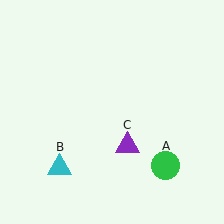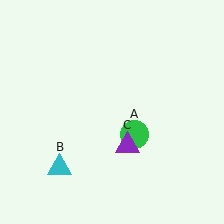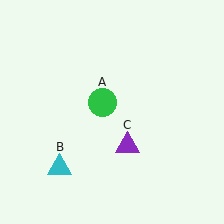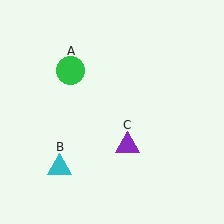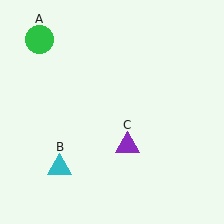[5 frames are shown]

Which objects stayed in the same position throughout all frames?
Cyan triangle (object B) and purple triangle (object C) remained stationary.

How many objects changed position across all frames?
1 object changed position: green circle (object A).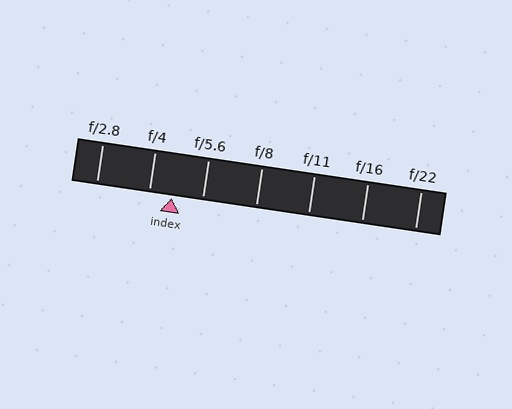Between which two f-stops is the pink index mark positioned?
The index mark is between f/4 and f/5.6.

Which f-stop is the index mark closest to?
The index mark is closest to f/4.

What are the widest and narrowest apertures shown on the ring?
The widest aperture shown is f/2.8 and the narrowest is f/22.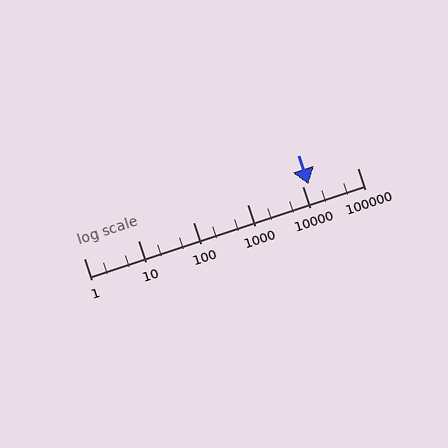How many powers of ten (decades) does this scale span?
The scale spans 5 decades, from 1 to 100000.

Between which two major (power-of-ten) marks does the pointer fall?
The pointer is between 10000 and 100000.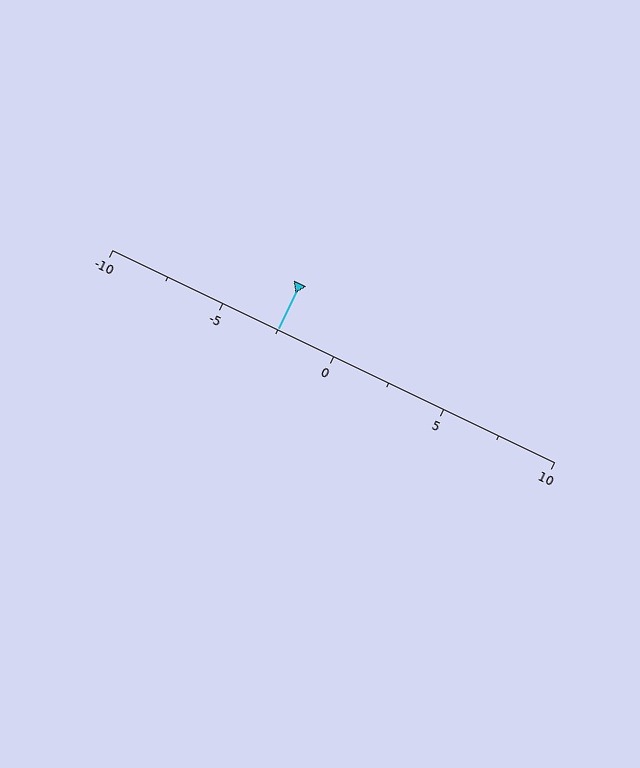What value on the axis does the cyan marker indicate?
The marker indicates approximately -2.5.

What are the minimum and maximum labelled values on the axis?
The axis runs from -10 to 10.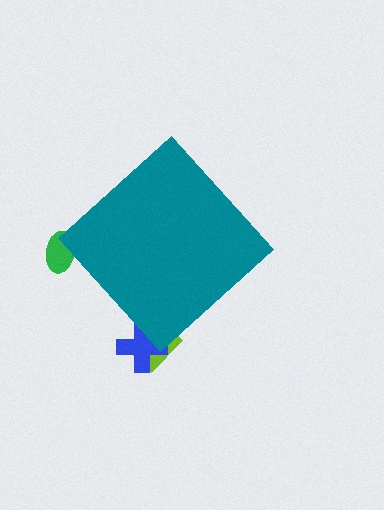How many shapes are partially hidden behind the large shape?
3 shapes are partially hidden.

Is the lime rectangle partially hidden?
Yes, the lime rectangle is partially hidden behind the teal diamond.